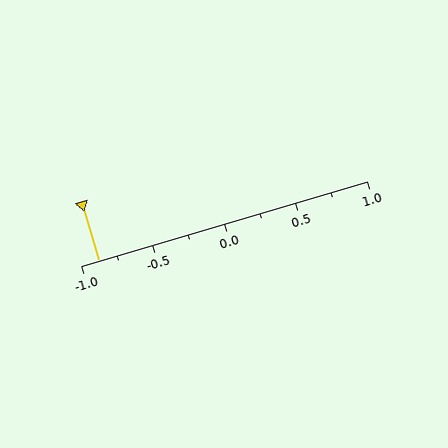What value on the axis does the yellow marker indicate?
The marker indicates approximately -0.88.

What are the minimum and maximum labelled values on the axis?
The axis runs from -1.0 to 1.0.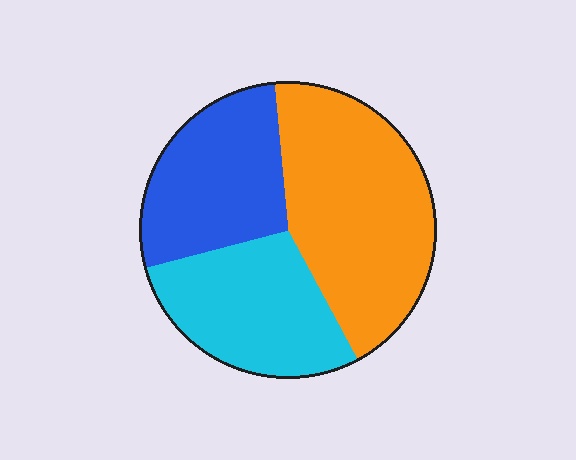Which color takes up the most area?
Orange, at roughly 45%.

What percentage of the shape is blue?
Blue takes up about one quarter (1/4) of the shape.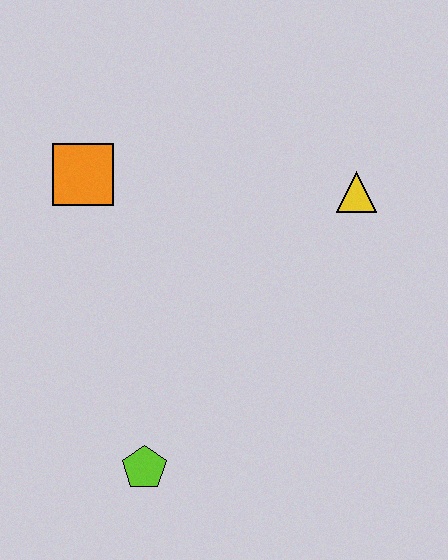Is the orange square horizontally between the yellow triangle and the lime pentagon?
No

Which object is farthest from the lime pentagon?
The yellow triangle is farthest from the lime pentagon.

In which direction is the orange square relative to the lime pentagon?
The orange square is above the lime pentagon.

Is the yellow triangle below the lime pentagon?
No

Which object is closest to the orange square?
The yellow triangle is closest to the orange square.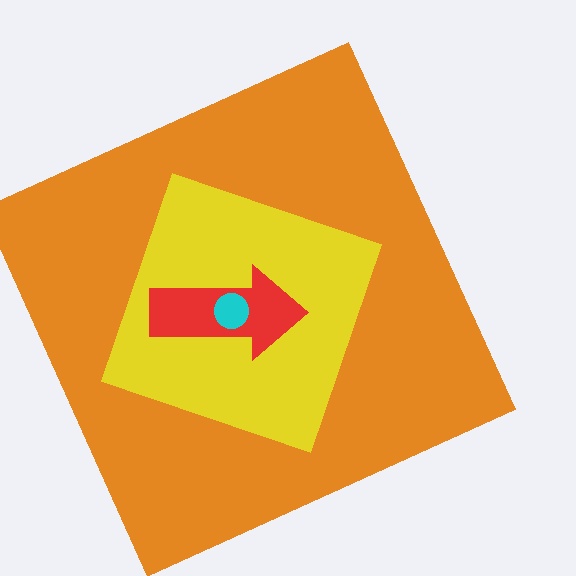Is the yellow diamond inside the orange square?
Yes.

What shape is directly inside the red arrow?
The cyan circle.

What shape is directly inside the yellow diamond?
The red arrow.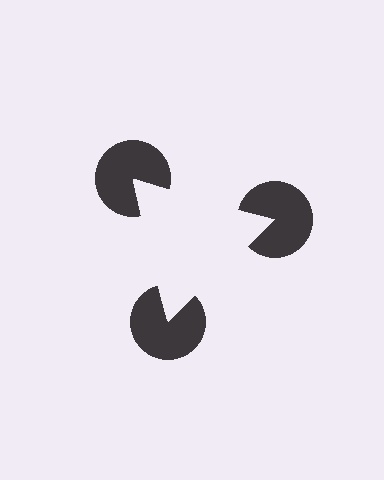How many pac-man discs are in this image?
There are 3 — one at each vertex of the illusory triangle.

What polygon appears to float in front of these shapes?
An illusory triangle — its edges are inferred from the aligned wedge cuts in the pac-man discs, not physically drawn.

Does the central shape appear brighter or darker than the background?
It typically appears slightly brighter than the background, even though no actual brightness change is drawn.